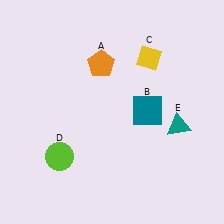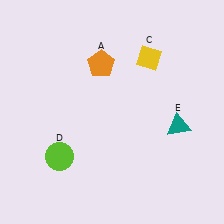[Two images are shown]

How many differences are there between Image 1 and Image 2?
There is 1 difference between the two images.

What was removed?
The teal square (B) was removed in Image 2.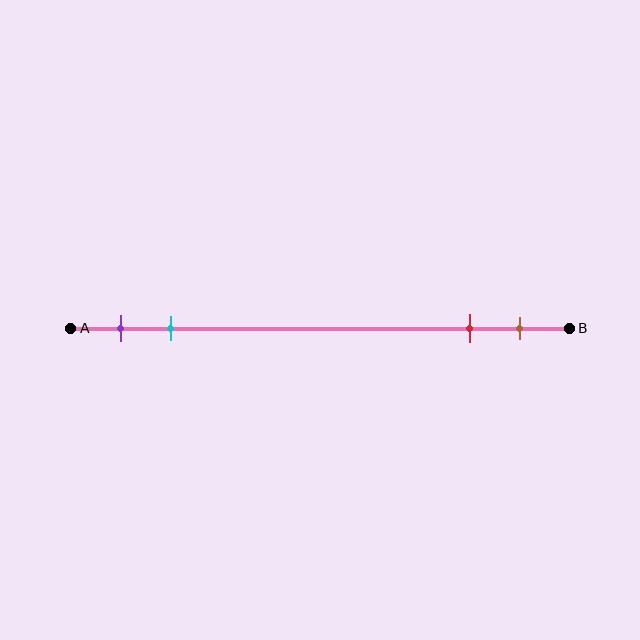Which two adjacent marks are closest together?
The red and brown marks are the closest adjacent pair.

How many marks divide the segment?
There are 4 marks dividing the segment.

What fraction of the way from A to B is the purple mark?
The purple mark is approximately 10% (0.1) of the way from A to B.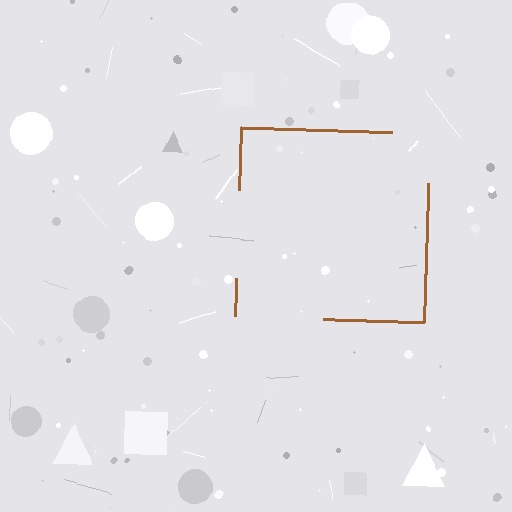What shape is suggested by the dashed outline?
The dashed outline suggests a square.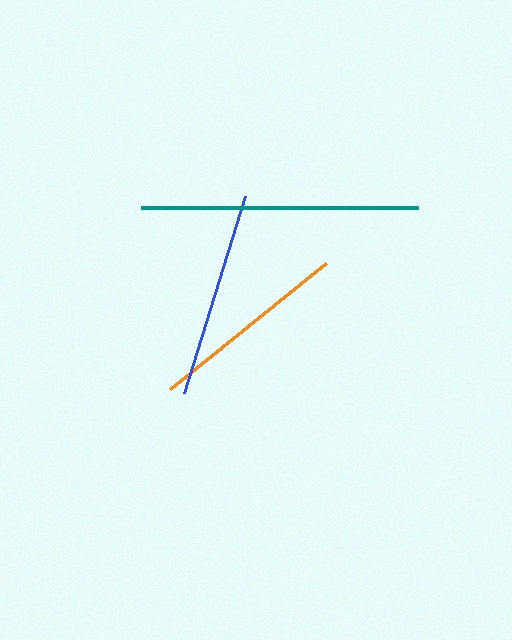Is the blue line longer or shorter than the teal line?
The teal line is longer than the blue line.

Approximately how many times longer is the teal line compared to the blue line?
The teal line is approximately 1.3 times the length of the blue line.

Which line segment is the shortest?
The orange line is the shortest at approximately 201 pixels.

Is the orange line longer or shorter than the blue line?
The blue line is longer than the orange line.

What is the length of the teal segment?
The teal segment is approximately 276 pixels long.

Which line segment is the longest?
The teal line is the longest at approximately 276 pixels.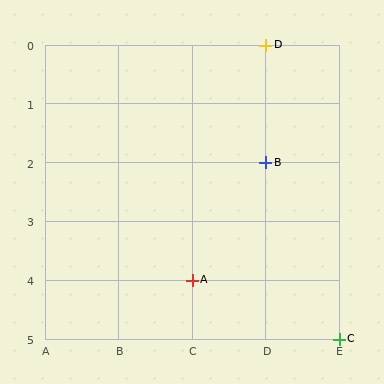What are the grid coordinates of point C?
Point C is at grid coordinates (E, 5).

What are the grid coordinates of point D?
Point D is at grid coordinates (D, 0).